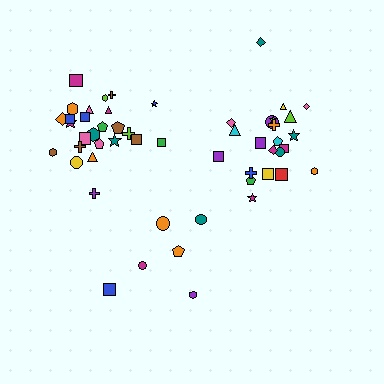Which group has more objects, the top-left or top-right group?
The top-left group.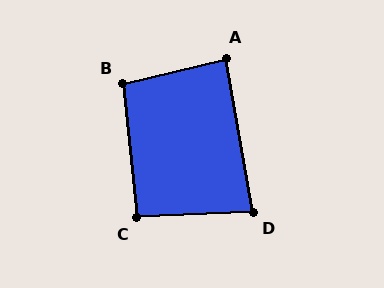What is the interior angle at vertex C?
Approximately 93 degrees (approximately right).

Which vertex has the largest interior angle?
B, at approximately 98 degrees.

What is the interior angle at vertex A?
Approximately 87 degrees (approximately right).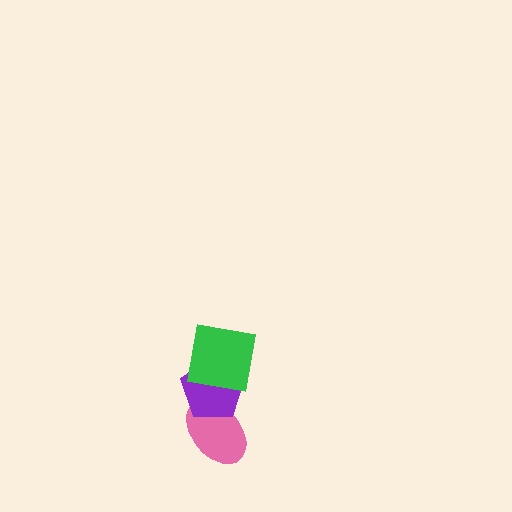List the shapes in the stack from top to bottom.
From top to bottom: the green square, the purple pentagon, the pink ellipse.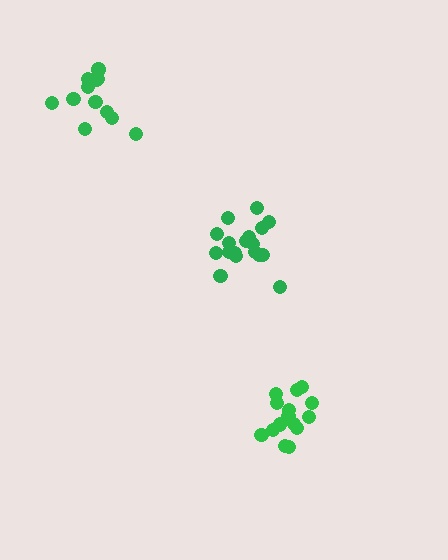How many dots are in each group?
Group 1: 18 dots, Group 2: 13 dots, Group 3: 15 dots (46 total).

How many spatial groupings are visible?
There are 3 spatial groupings.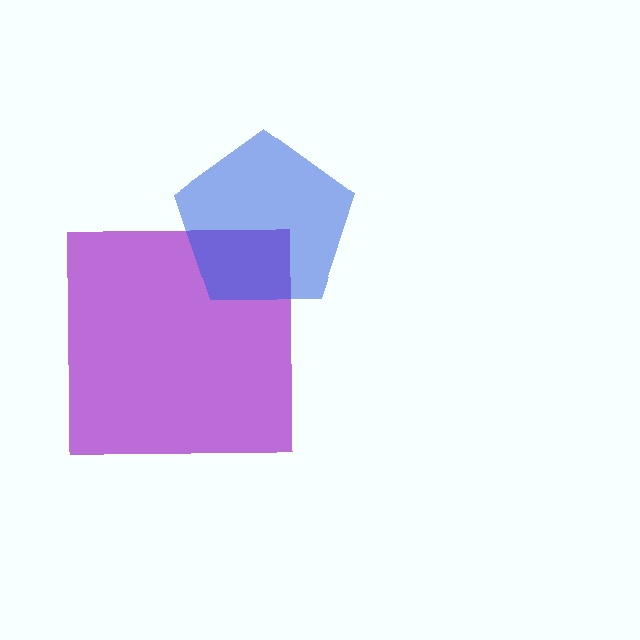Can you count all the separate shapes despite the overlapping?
Yes, there are 2 separate shapes.